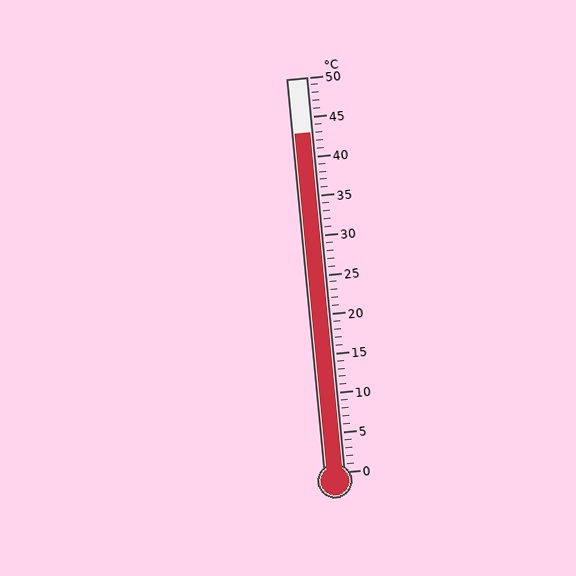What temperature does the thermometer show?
The thermometer shows approximately 43°C.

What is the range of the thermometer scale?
The thermometer scale ranges from 0°C to 50°C.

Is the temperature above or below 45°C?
The temperature is below 45°C.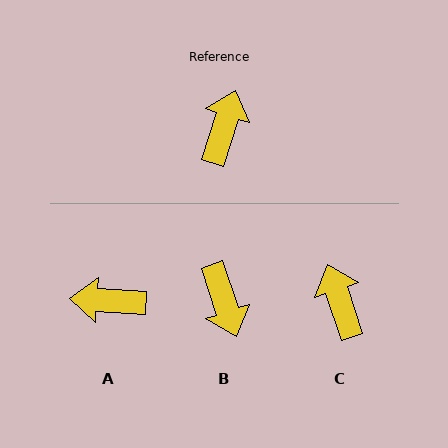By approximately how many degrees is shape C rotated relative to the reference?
Approximately 36 degrees counter-clockwise.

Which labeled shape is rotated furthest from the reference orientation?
B, about 144 degrees away.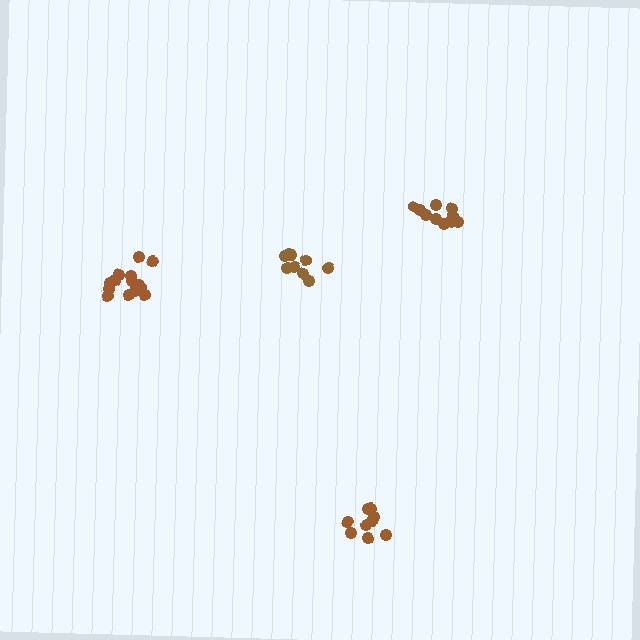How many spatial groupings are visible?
There are 4 spatial groupings.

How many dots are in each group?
Group 1: 9 dots, Group 2: 9 dots, Group 3: 14 dots, Group 4: 11 dots (43 total).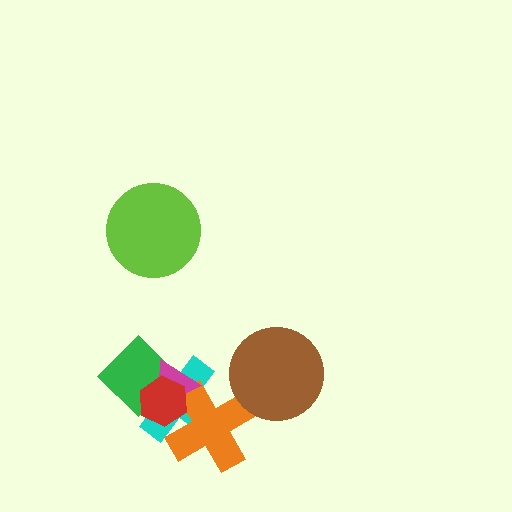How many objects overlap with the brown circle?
0 objects overlap with the brown circle.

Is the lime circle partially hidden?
No, no other shape covers it.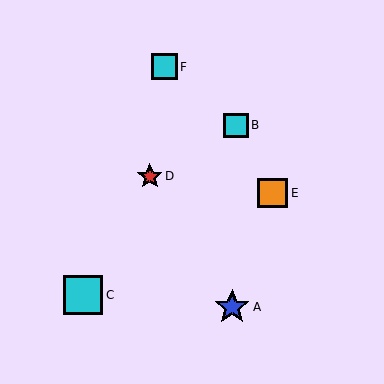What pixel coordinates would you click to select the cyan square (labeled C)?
Click at (83, 295) to select the cyan square C.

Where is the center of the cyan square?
The center of the cyan square is at (83, 295).